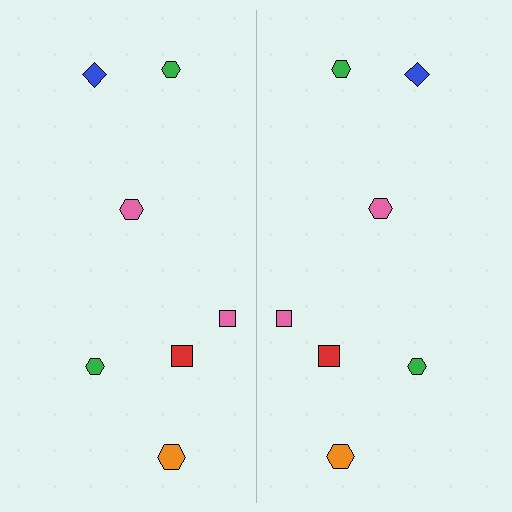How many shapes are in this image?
There are 14 shapes in this image.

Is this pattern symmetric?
Yes, this pattern has bilateral (reflection) symmetry.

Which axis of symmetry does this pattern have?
The pattern has a vertical axis of symmetry running through the center of the image.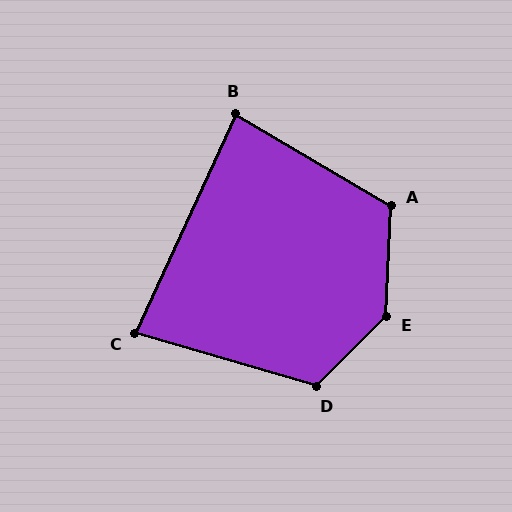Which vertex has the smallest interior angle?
C, at approximately 82 degrees.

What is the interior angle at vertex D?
Approximately 119 degrees (obtuse).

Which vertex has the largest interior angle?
E, at approximately 137 degrees.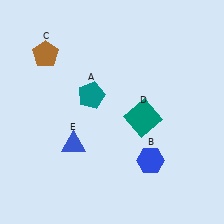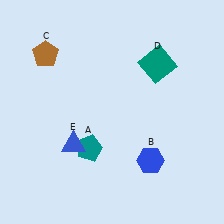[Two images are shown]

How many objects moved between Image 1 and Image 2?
2 objects moved between the two images.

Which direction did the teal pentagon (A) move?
The teal pentagon (A) moved down.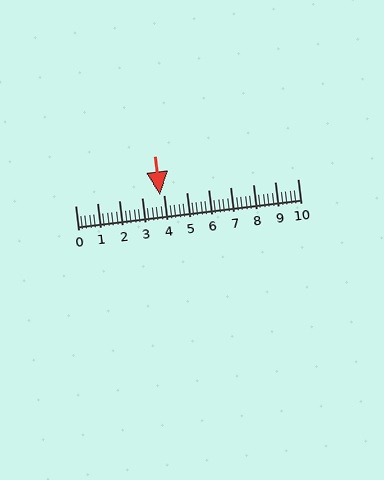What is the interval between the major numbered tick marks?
The major tick marks are spaced 1 units apart.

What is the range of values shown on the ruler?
The ruler shows values from 0 to 10.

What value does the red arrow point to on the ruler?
The red arrow points to approximately 3.8.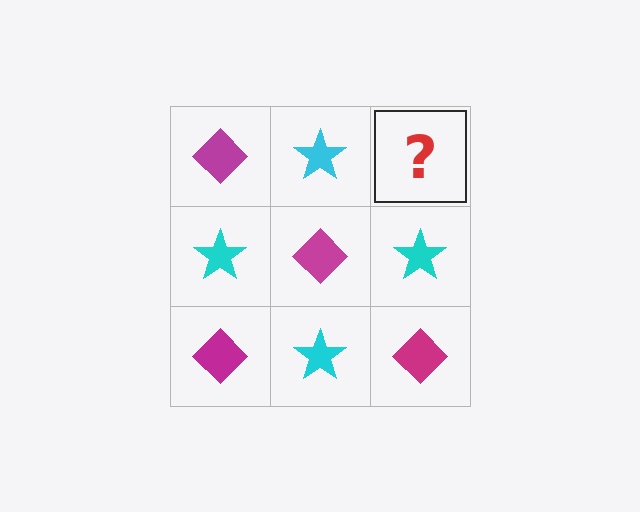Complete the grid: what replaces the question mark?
The question mark should be replaced with a magenta diamond.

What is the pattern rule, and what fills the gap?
The rule is that it alternates magenta diamond and cyan star in a checkerboard pattern. The gap should be filled with a magenta diamond.